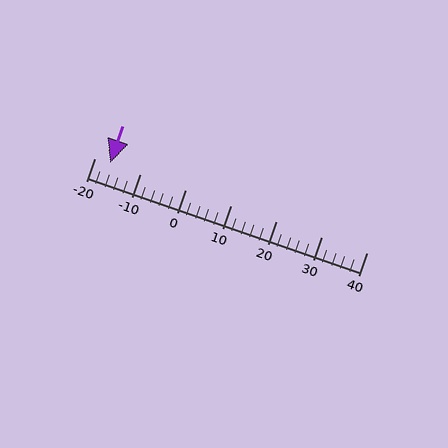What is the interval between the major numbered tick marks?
The major tick marks are spaced 10 units apart.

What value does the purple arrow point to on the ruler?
The purple arrow points to approximately -17.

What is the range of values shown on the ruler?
The ruler shows values from -20 to 40.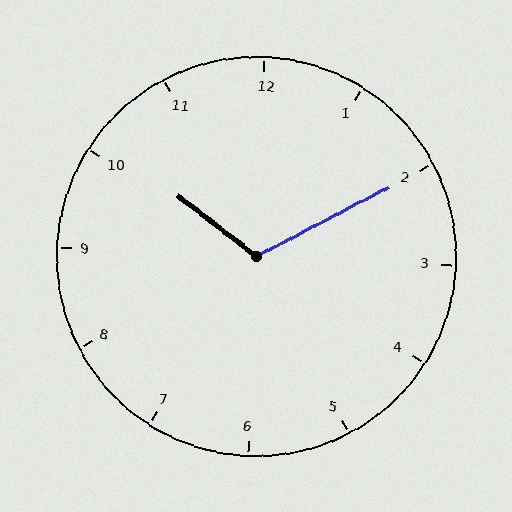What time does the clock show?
10:10.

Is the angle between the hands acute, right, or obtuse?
It is obtuse.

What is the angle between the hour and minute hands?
Approximately 115 degrees.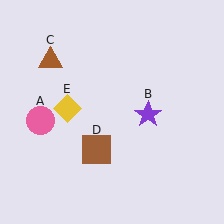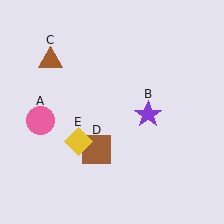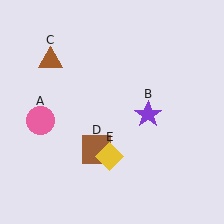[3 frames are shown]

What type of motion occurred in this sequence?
The yellow diamond (object E) rotated counterclockwise around the center of the scene.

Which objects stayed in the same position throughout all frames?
Pink circle (object A) and purple star (object B) and brown triangle (object C) and brown square (object D) remained stationary.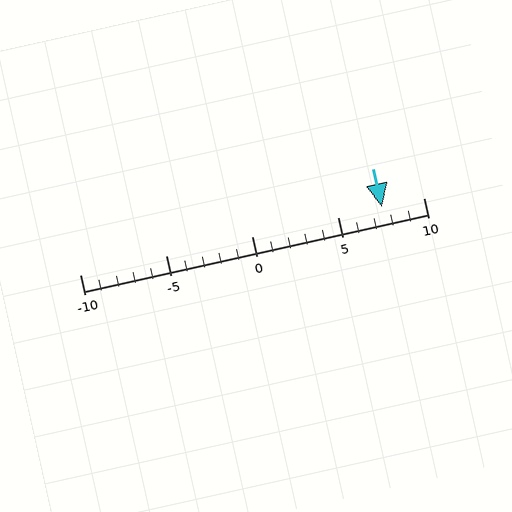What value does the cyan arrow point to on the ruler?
The cyan arrow points to approximately 8.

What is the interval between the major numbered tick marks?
The major tick marks are spaced 5 units apart.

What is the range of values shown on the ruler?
The ruler shows values from -10 to 10.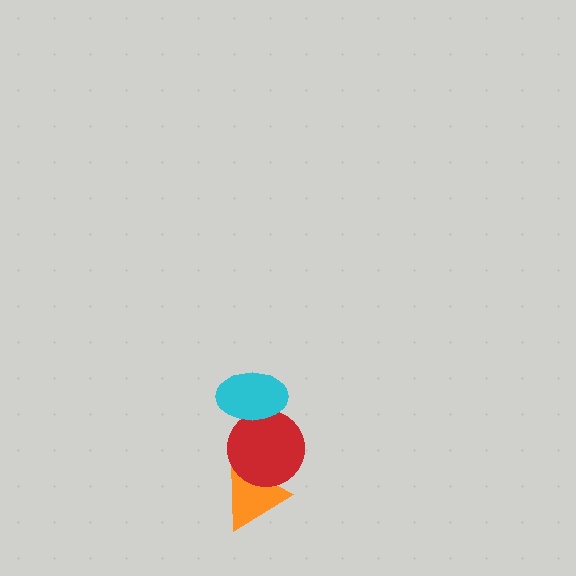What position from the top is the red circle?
The red circle is 2nd from the top.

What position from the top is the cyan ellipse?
The cyan ellipse is 1st from the top.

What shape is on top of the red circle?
The cyan ellipse is on top of the red circle.